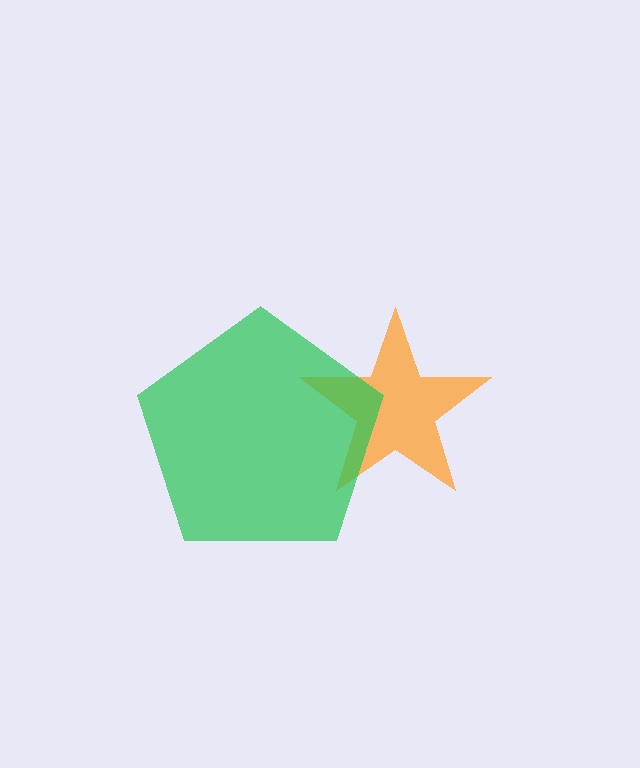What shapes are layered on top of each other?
The layered shapes are: an orange star, a green pentagon.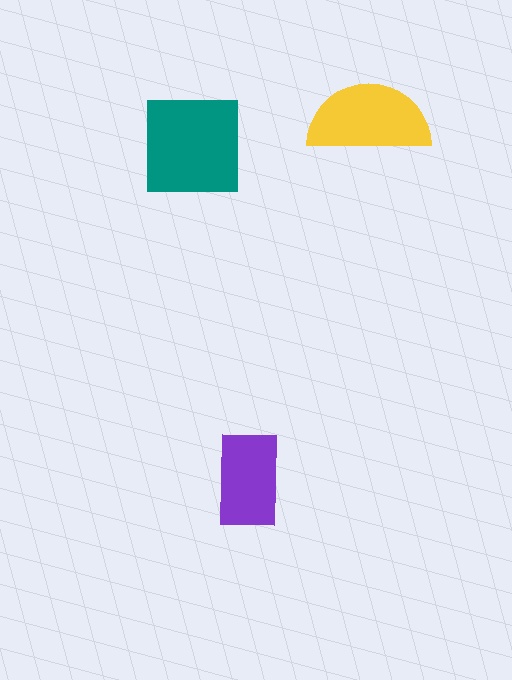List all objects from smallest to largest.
The purple rectangle, the yellow semicircle, the teal square.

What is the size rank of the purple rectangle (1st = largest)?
3rd.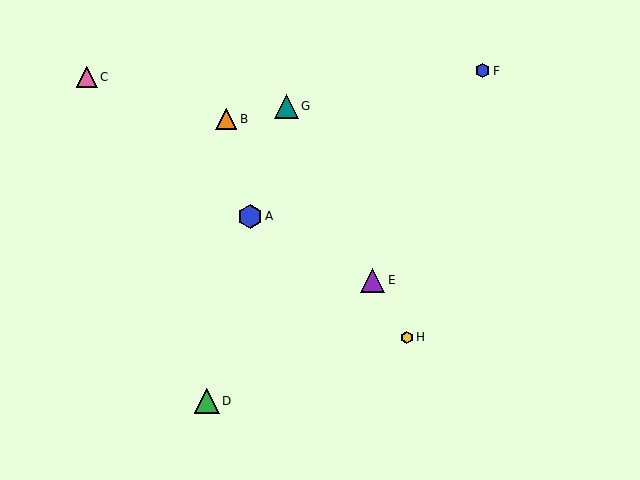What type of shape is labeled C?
Shape C is a pink triangle.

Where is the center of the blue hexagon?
The center of the blue hexagon is at (250, 216).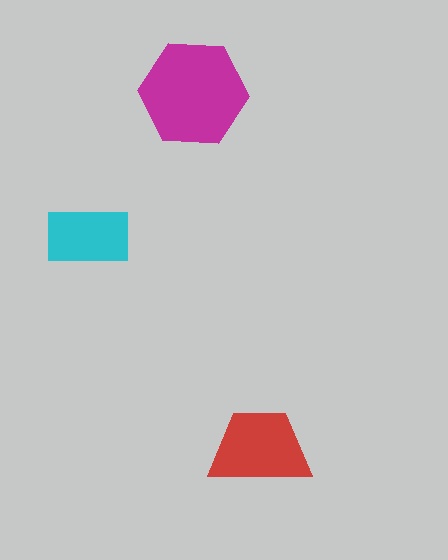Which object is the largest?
The magenta hexagon.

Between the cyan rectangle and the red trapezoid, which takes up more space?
The red trapezoid.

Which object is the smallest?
The cyan rectangle.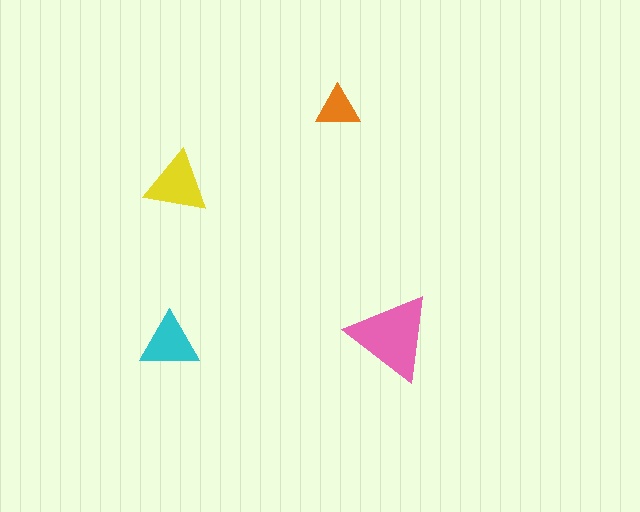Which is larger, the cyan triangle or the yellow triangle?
The yellow one.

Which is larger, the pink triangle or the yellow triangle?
The pink one.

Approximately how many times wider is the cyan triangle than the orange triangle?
About 1.5 times wider.